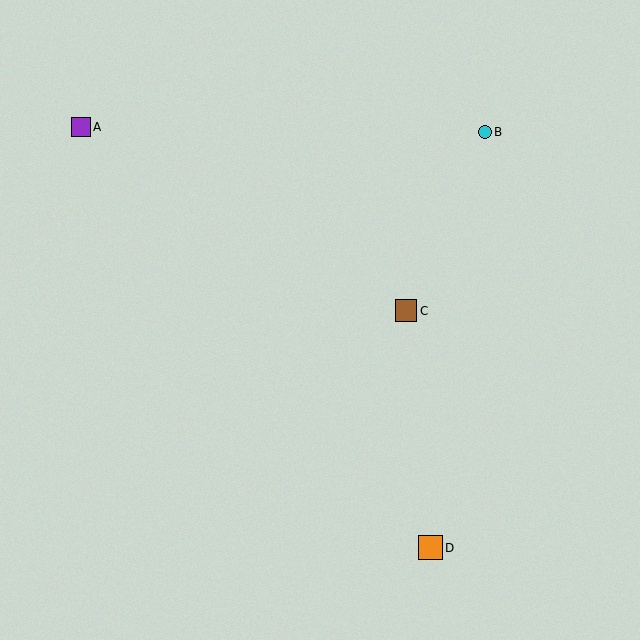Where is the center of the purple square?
The center of the purple square is at (81, 127).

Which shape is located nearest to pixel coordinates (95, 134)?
The purple square (labeled A) at (81, 127) is nearest to that location.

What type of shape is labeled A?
Shape A is a purple square.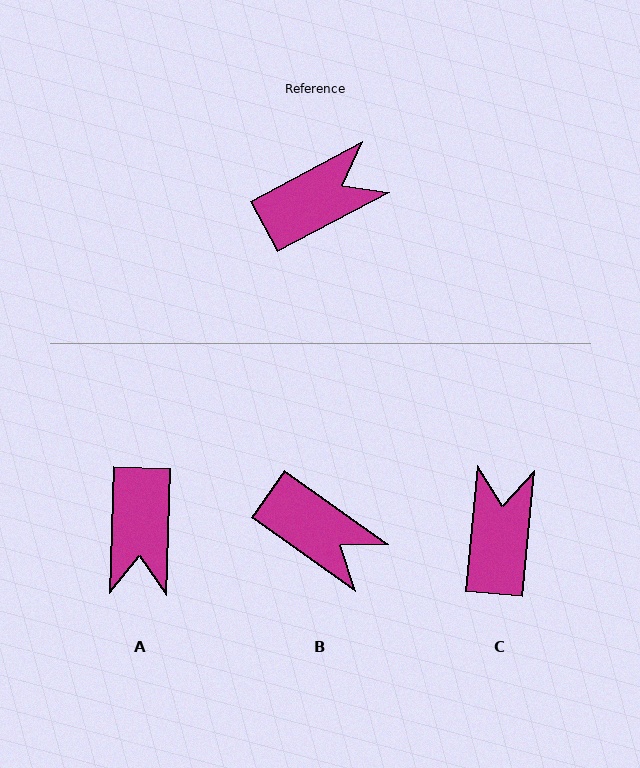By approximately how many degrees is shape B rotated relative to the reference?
Approximately 63 degrees clockwise.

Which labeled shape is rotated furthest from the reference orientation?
A, about 120 degrees away.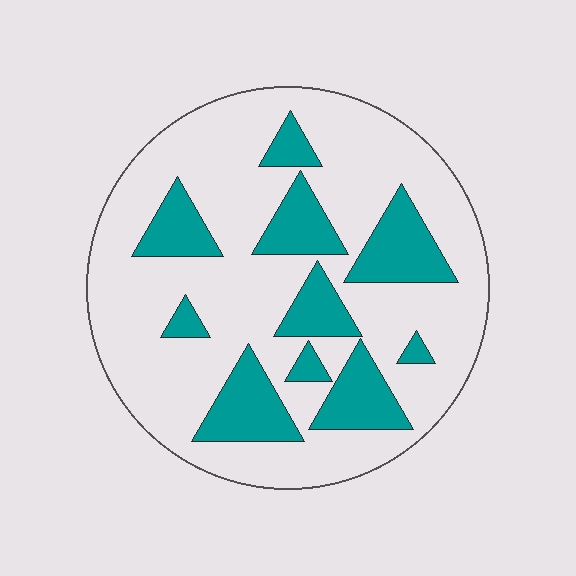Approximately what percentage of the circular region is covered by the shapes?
Approximately 25%.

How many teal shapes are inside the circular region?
10.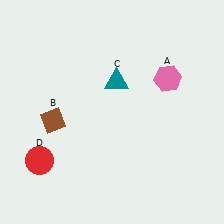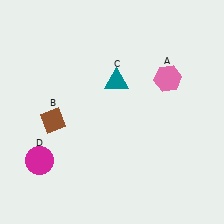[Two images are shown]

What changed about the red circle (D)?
In Image 1, D is red. In Image 2, it changed to magenta.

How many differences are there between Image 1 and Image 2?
There is 1 difference between the two images.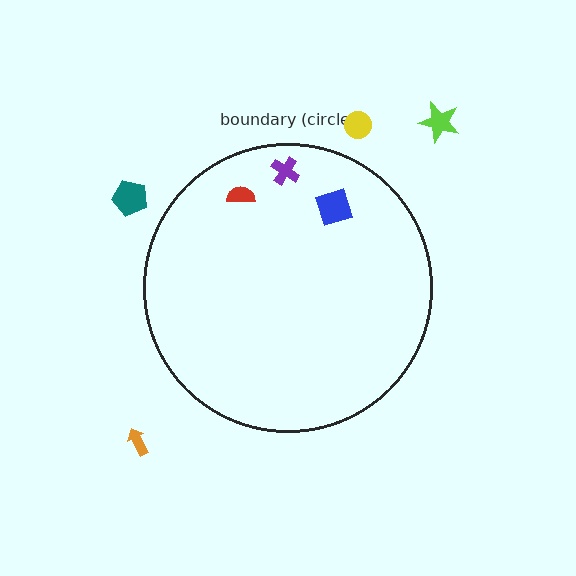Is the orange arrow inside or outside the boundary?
Outside.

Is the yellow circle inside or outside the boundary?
Outside.